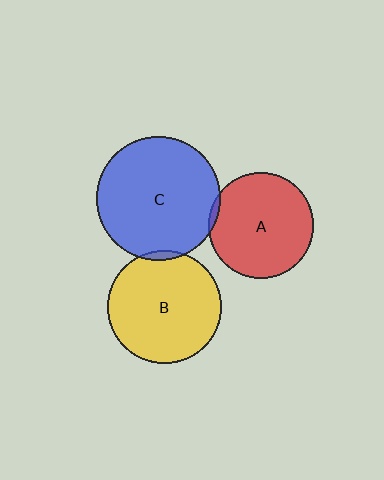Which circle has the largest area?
Circle C (blue).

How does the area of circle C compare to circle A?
Approximately 1.4 times.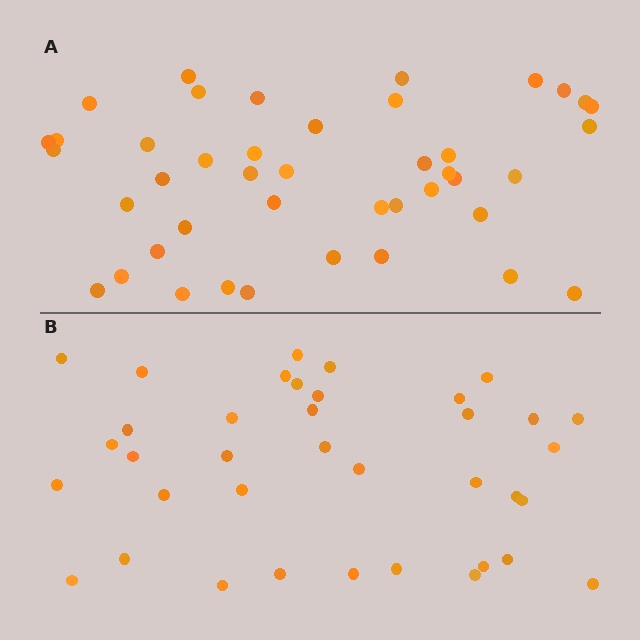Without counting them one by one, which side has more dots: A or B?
Region A (the top region) has more dots.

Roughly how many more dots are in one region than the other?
Region A has about 6 more dots than region B.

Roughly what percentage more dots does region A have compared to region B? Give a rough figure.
About 15% more.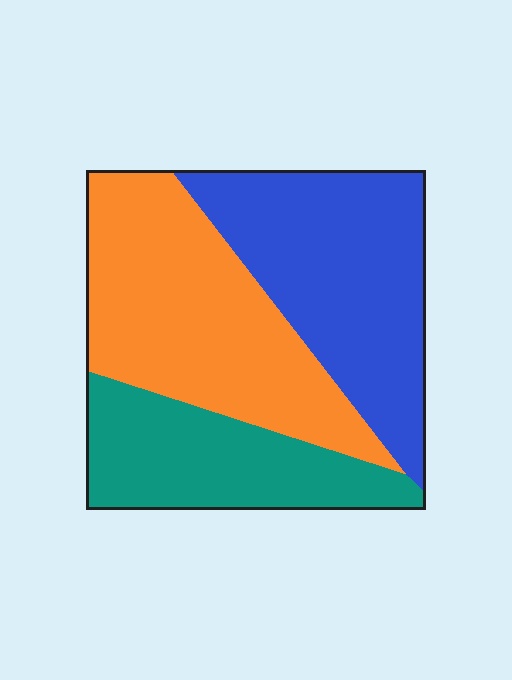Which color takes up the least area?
Teal, at roughly 25%.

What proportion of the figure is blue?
Blue takes up between a quarter and a half of the figure.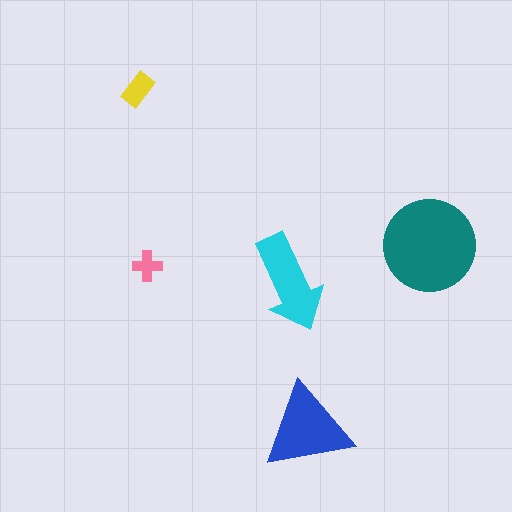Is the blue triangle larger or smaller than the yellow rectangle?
Larger.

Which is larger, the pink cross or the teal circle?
The teal circle.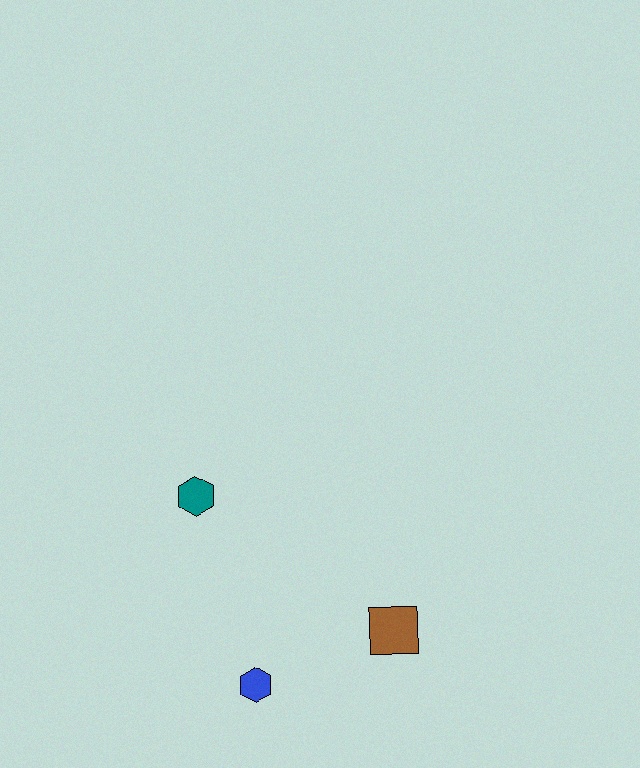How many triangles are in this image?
There are no triangles.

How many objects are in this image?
There are 3 objects.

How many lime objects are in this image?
There are no lime objects.